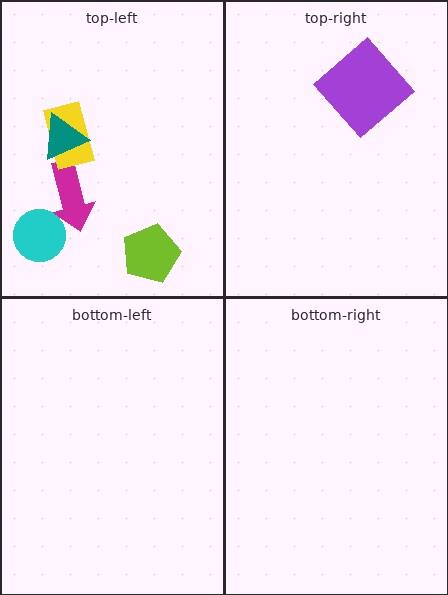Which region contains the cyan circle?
The top-left region.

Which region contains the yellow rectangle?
The top-left region.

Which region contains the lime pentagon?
The top-left region.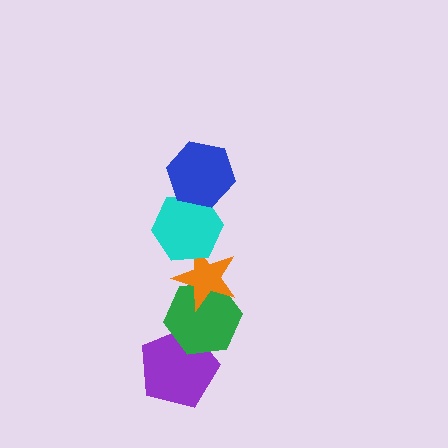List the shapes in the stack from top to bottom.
From top to bottom: the blue hexagon, the cyan hexagon, the orange star, the green hexagon, the purple pentagon.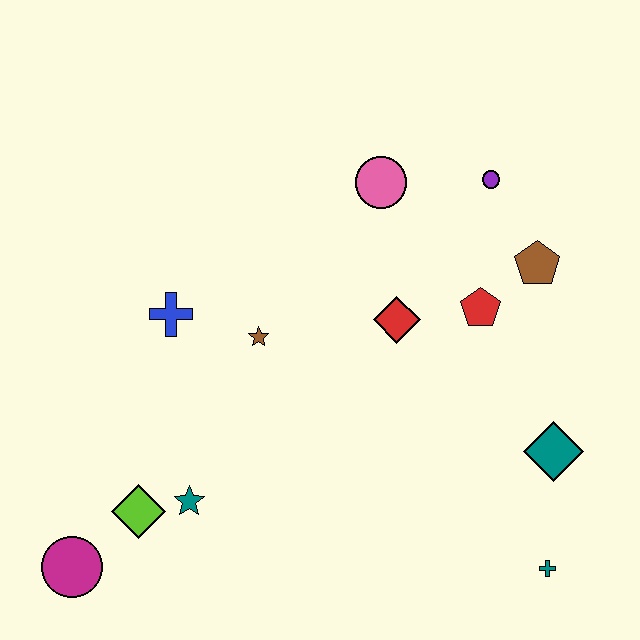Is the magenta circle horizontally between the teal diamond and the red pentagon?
No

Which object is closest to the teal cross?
The teal diamond is closest to the teal cross.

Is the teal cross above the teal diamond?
No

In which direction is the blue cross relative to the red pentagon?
The blue cross is to the left of the red pentagon.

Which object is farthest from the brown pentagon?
The magenta circle is farthest from the brown pentagon.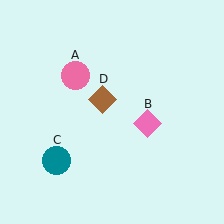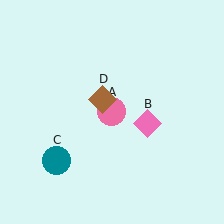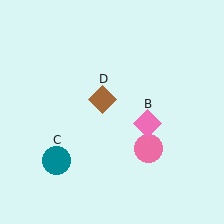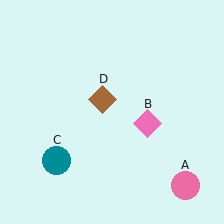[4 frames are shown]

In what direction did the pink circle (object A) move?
The pink circle (object A) moved down and to the right.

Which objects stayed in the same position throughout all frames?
Pink diamond (object B) and teal circle (object C) and brown diamond (object D) remained stationary.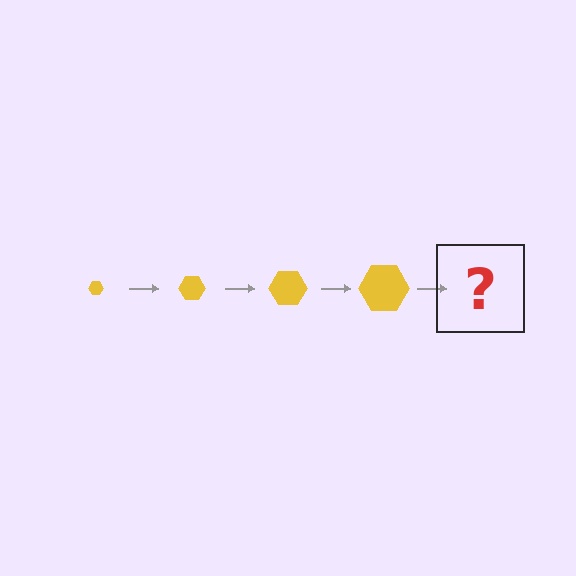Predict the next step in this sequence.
The next step is a yellow hexagon, larger than the previous one.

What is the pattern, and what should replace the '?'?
The pattern is that the hexagon gets progressively larger each step. The '?' should be a yellow hexagon, larger than the previous one.